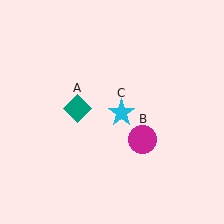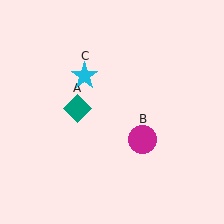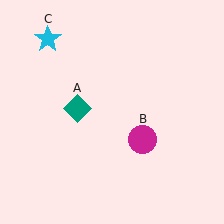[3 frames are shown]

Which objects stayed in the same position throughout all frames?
Teal diamond (object A) and magenta circle (object B) remained stationary.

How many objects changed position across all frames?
1 object changed position: cyan star (object C).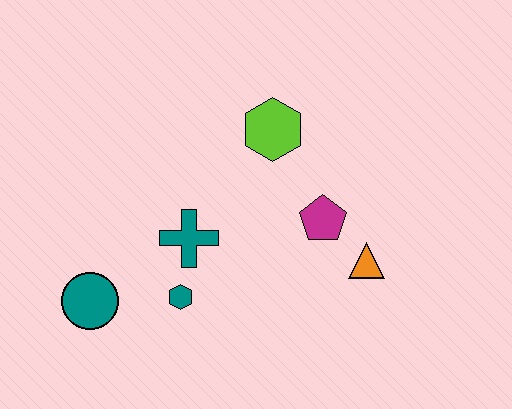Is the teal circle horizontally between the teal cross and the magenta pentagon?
No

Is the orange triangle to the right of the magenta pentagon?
Yes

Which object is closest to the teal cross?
The teal hexagon is closest to the teal cross.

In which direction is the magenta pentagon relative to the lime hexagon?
The magenta pentagon is below the lime hexagon.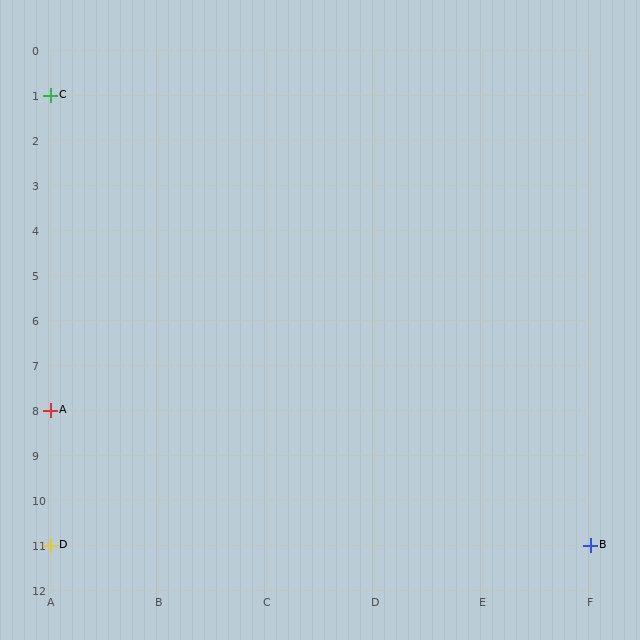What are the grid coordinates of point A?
Point A is at grid coordinates (A, 8).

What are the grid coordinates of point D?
Point D is at grid coordinates (A, 11).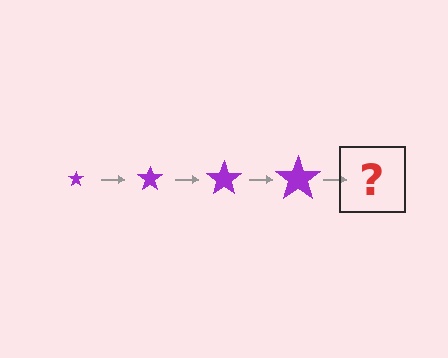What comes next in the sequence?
The next element should be a purple star, larger than the previous one.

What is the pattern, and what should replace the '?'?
The pattern is that the star gets progressively larger each step. The '?' should be a purple star, larger than the previous one.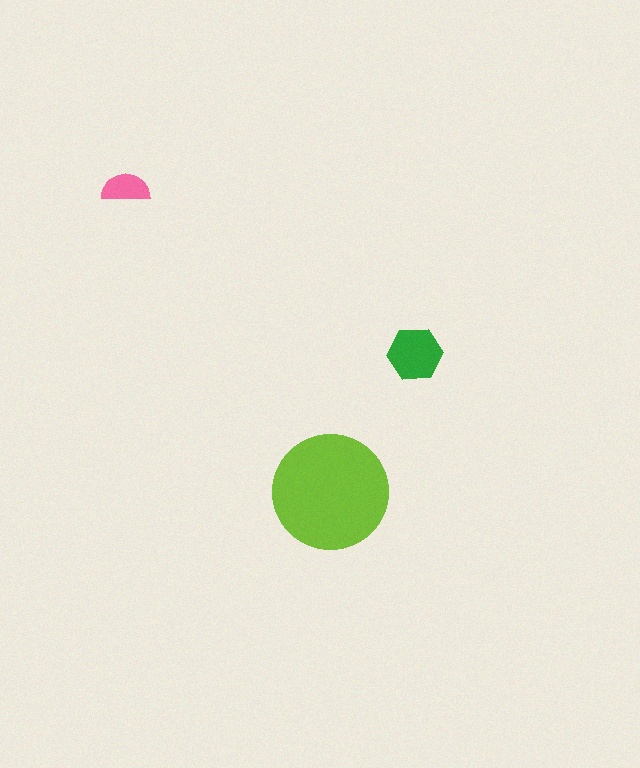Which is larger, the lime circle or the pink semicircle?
The lime circle.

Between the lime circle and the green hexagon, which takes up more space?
The lime circle.